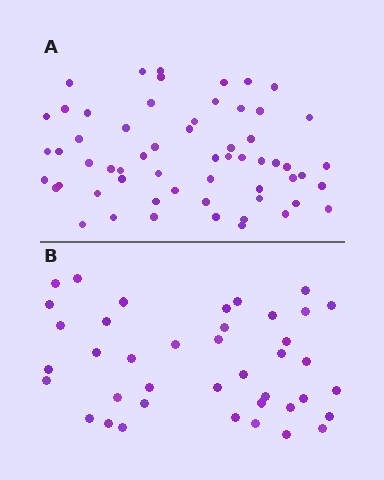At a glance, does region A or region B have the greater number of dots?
Region A (the top region) has more dots.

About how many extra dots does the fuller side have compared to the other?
Region A has approximately 20 more dots than region B.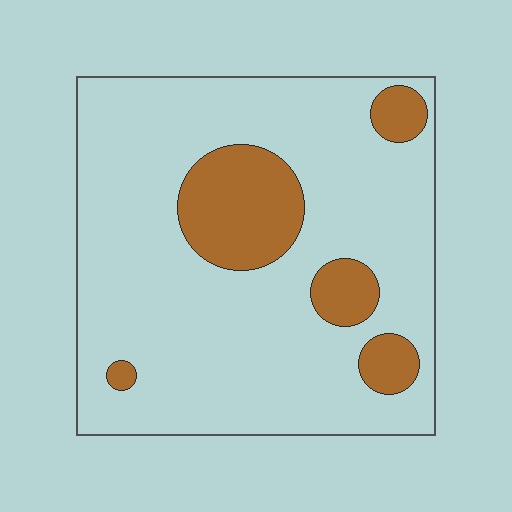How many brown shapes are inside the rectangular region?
5.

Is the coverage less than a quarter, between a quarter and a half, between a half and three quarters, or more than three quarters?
Less than a quarter.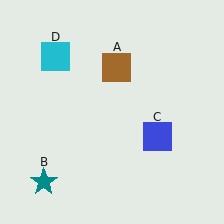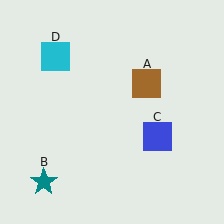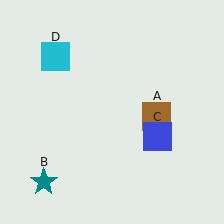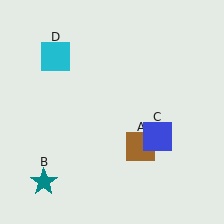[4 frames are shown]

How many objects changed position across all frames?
1 object changed position: brown square (object A).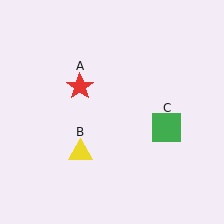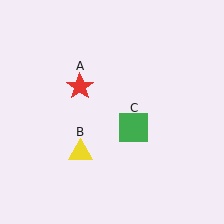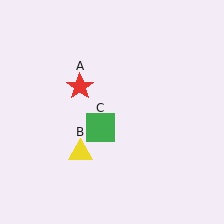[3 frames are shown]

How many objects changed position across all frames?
1 object changed position: green square (object C).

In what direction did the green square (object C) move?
The green square (object C) moved left.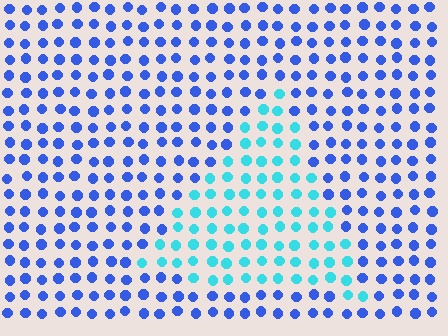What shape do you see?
I see a triangle.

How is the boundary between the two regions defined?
The boundary is defined purely by a slight shift in hue (about 44 degrees). Spacing, size, and orientation are identical on both sides.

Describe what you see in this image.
The image is filled with small blue elements in a uniform arrangement. A triangle-shaped region is visible where the elements are tinted to a slightly different hue, forming a subtle color boundary.